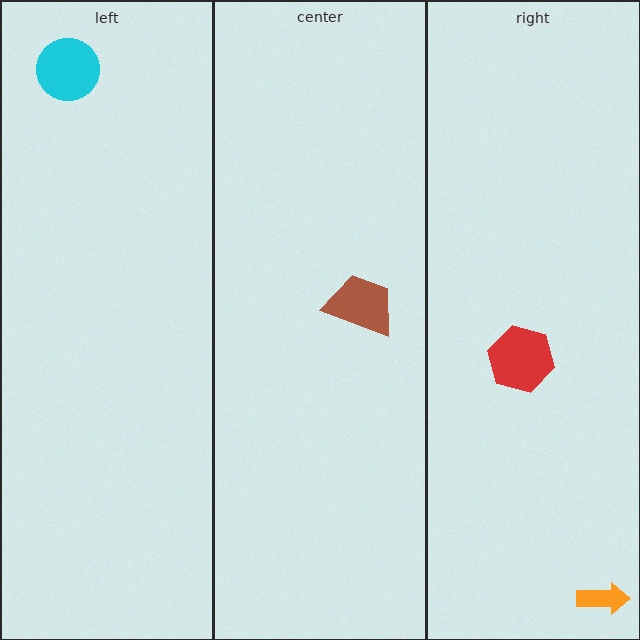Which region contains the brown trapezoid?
The center region.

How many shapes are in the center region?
1.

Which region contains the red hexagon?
The right region.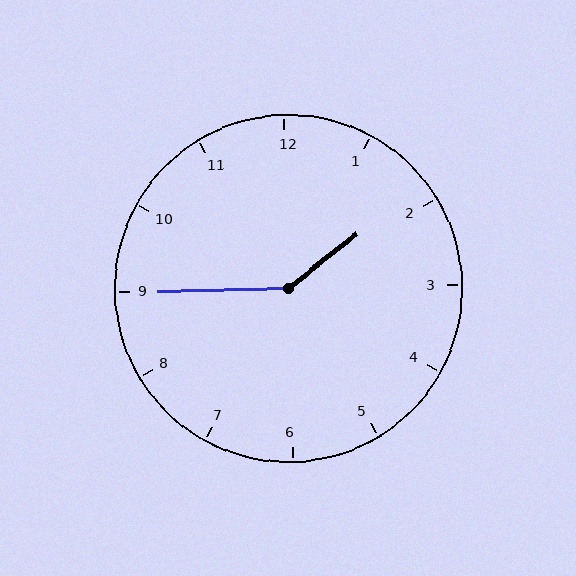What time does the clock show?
1:45.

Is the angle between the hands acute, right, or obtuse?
It is obtuse.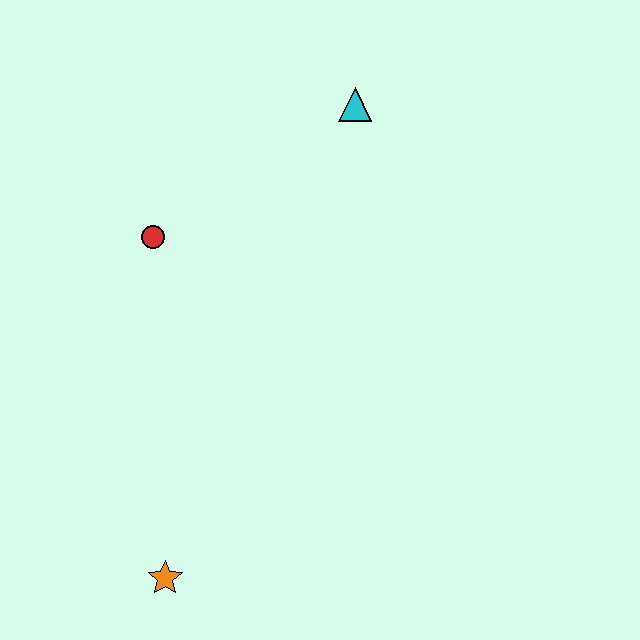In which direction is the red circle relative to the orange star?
The red circle is above the orange star.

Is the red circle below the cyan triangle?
Yes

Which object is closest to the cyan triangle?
The red circle is closest to the cyan triangle.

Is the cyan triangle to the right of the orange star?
Yes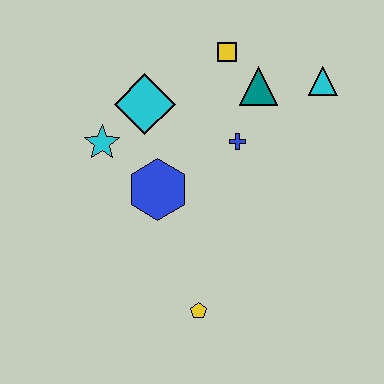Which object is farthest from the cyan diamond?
The yellow pentagon is farthest from the cyan diamond.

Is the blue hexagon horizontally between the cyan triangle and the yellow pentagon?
No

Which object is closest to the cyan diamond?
The cyan star is closest to the cyan diamond.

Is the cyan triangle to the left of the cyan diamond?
No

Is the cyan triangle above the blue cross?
Yes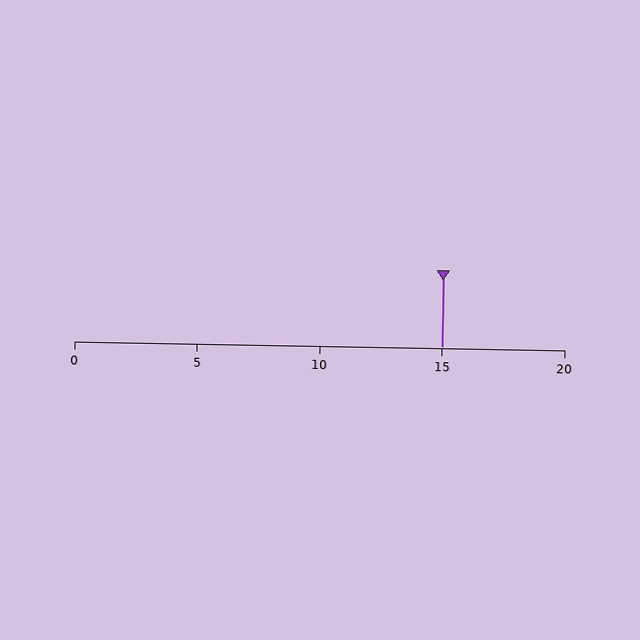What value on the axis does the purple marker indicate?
The marker indicates approximately 15.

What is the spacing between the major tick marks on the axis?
The major ticks are spaced 5 apart.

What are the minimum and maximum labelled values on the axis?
The axis runs from 0 to 20.